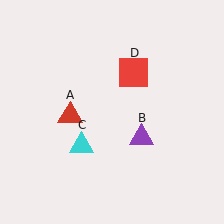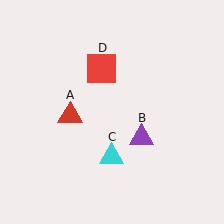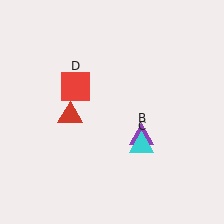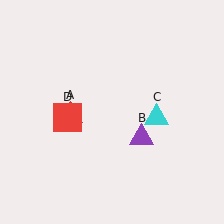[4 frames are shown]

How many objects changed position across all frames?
2 objects changed position: cyan triangle (object C), red square (object D).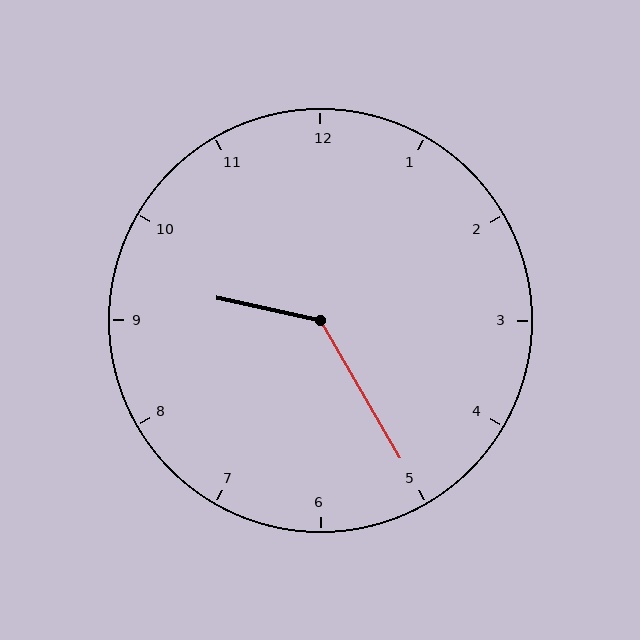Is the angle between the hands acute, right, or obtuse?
It is obtuse.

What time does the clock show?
9:25.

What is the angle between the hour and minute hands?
Approximately 132 degrees.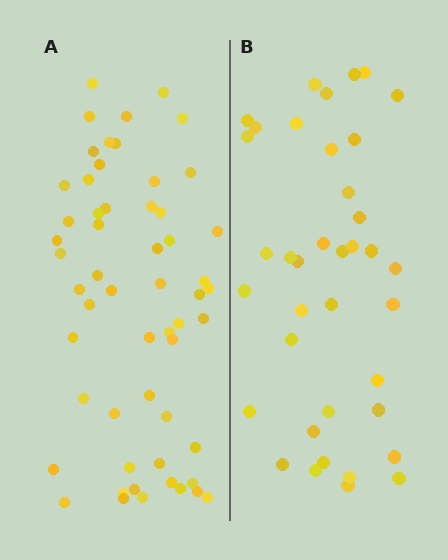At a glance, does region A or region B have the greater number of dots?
Region A (the left region) has more dots.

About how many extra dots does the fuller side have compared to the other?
Region A has approximately 20 more dots than region B.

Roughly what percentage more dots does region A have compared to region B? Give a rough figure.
About 45% more.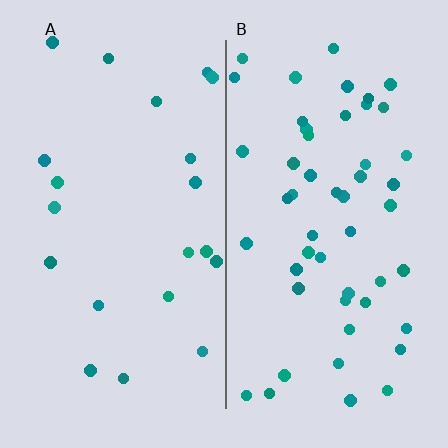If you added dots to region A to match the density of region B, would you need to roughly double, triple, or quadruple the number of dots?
Approximately double.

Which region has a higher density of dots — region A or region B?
B (the right).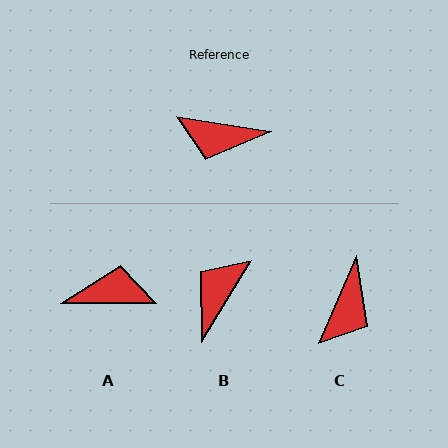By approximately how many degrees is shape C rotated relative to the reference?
Approximately 75 degrees counter-clockwise.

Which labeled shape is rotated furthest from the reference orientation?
A, about 171 degrees away.